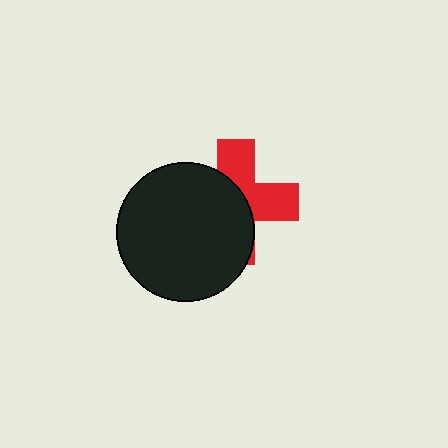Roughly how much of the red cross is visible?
A small part of it is visible (roughly 45%).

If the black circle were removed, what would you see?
You would see the complete red cross.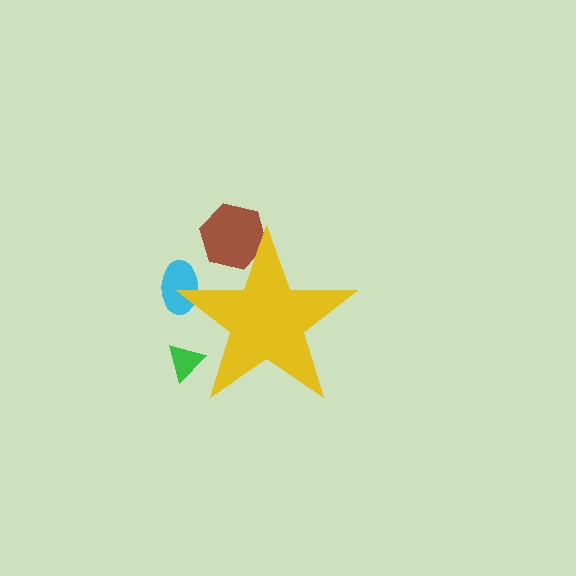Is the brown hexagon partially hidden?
Yes, the brown hexagon is partially hidden behind the yellow star.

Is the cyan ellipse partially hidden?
Yes, the cyan ellipse is partially hidden behind the yellow star.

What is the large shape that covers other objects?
A yellow star.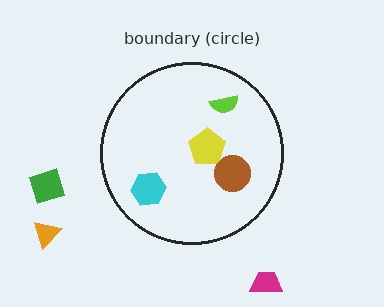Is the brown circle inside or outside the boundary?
Inside.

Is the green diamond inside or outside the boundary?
Outside.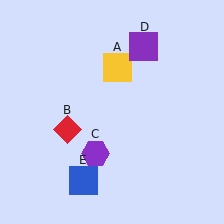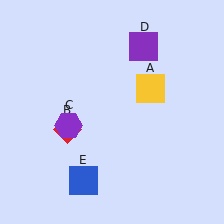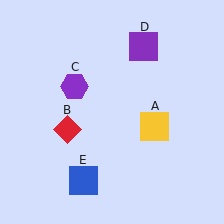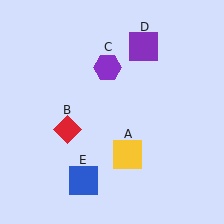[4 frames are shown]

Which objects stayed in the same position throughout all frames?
Red diamond (object B) and purple square (object D) and blue square (object E) remained stationary.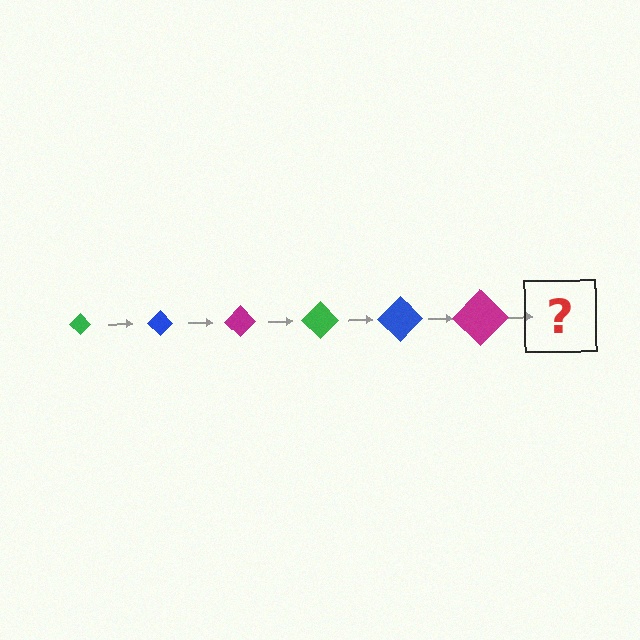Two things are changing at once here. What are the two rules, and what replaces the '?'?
The two rules are that the diamond grows larger each step and the color cycles through green, blue, and magenta. The '?' should be a green diamond, larger than the previous one.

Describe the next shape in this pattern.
It should be a green diamond, larger than the previous one.